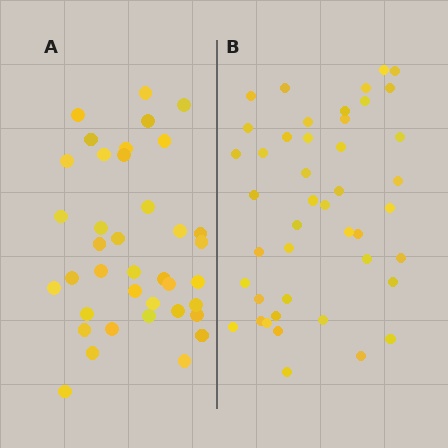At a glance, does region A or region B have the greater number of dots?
Region B (the right region) has more dots.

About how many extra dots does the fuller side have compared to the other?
Region B has about 6 more dots than region A.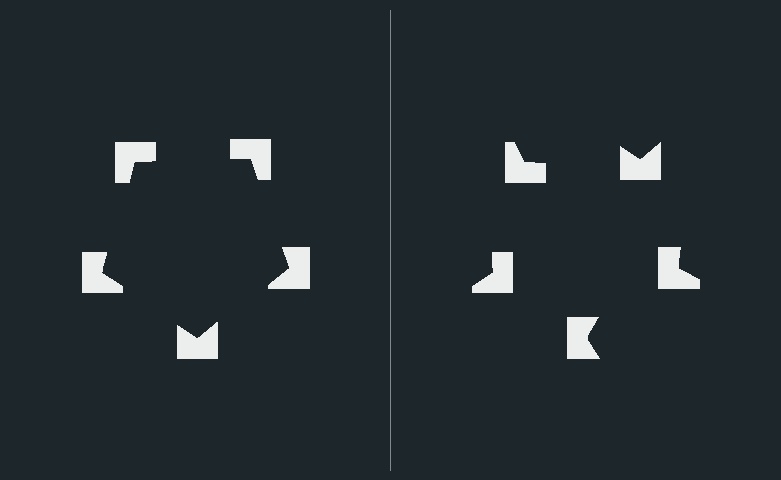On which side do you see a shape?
An illusory pentagon appears on the left side. On the right side the wedge cuts are rotated, so no coherent shape forms.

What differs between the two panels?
The notched squares are positioned identically on both sides; only the wedge orientations differ. On the left they align to a pentagon; on the right they are misaligned.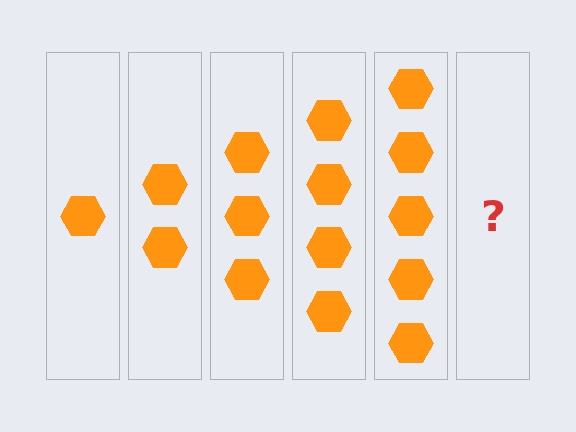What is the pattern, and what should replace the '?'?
The pattern is that each step adds one more hexagon. The '?' should be 6 hexagons.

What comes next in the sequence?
The next element should be 6 hexagons.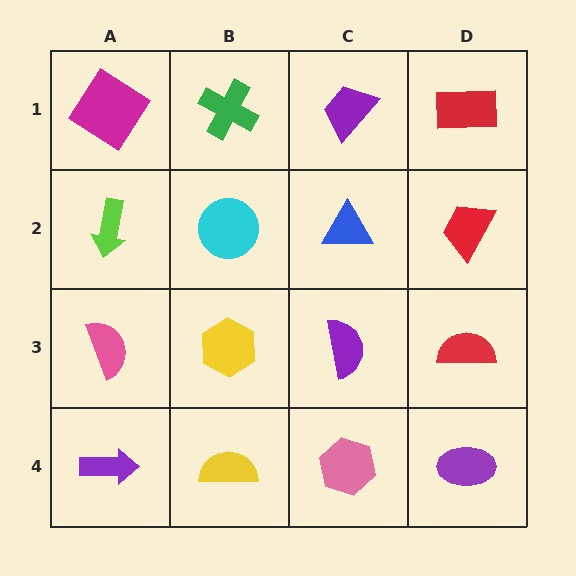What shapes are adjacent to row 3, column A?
A lime arrow (row 2, column A), a purple arrow (row 4, column A), a yellow hexagon (row 3, column B).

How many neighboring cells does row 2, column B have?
4.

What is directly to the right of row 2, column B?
A blue triangle.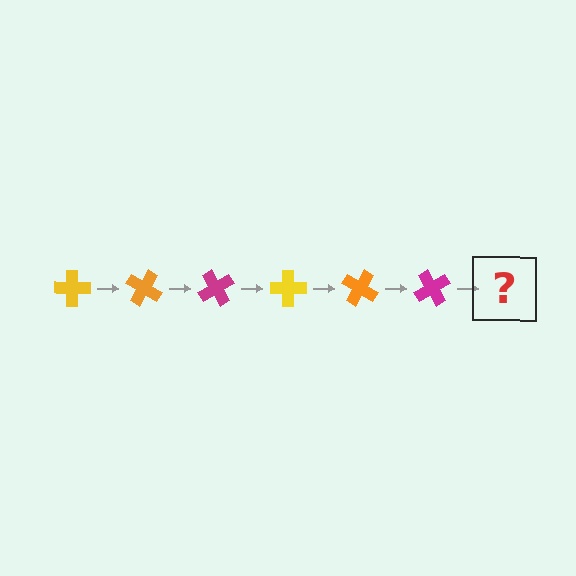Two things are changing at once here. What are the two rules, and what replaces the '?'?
The two rules are that it rotates 30 degrees each step and the color cycles through yellow, orange, and magenta. The '?' should be a yellow cross, rotated 180 degrees from the start.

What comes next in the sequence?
The next element should be a yellow cross, rotated 180 degrees from the start.